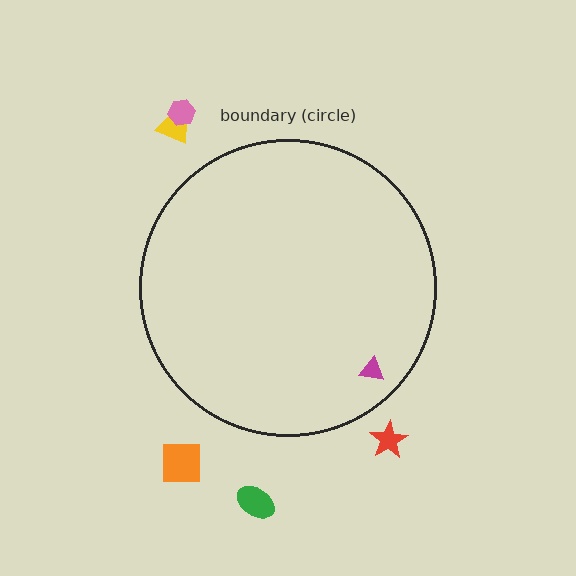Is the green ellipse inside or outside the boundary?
Outside.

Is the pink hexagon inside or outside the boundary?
Outside.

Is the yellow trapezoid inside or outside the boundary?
Outside.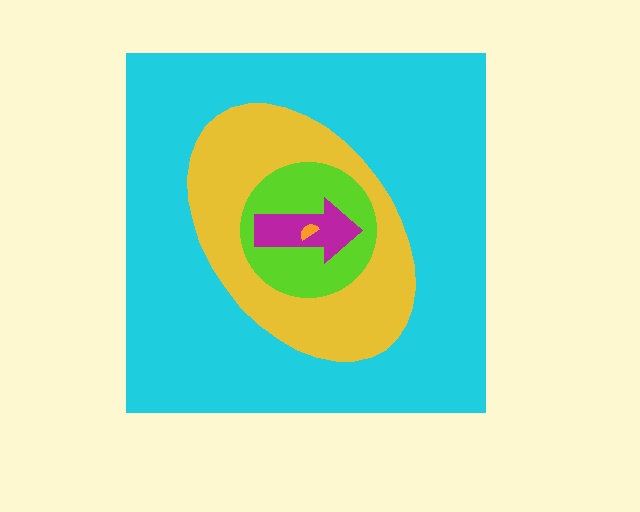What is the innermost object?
The orange semicircle.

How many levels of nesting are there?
5.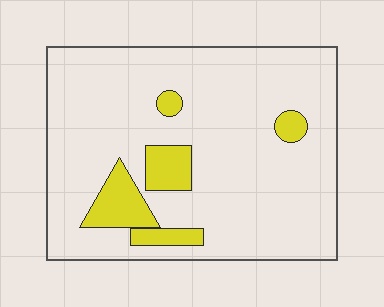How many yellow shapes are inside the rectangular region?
5.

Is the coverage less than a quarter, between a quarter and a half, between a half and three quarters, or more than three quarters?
Less than a quarter.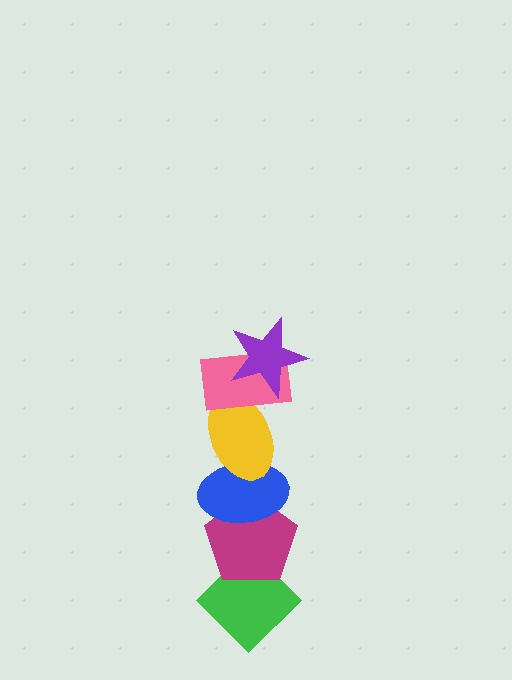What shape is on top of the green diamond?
The magenta pentagon is on top of the green diamond.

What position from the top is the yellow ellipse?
The yellow ellipse is 3rd from the top.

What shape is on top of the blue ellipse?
The yellow ellipse is on top of the blue ellipse.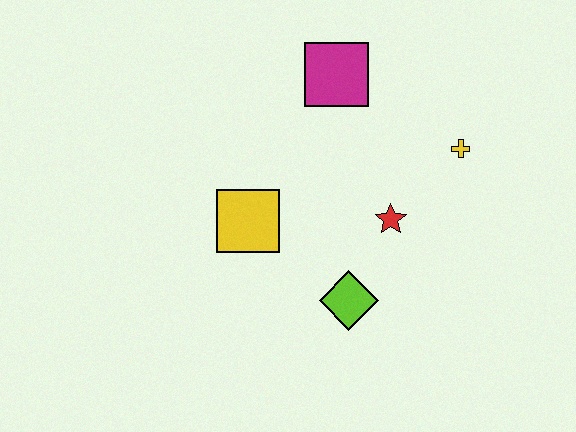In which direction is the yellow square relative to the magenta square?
The yellow square is below the magenta square.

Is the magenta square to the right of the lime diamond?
No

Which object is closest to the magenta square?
The yellow cross is closest to the magenta square.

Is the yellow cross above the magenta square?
No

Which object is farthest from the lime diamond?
The magenta square is farthest from the lime diamond.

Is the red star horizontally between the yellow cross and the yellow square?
Yes